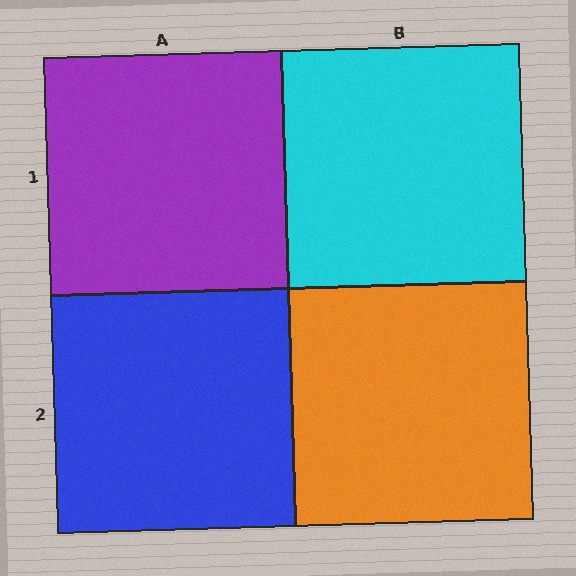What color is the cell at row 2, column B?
Orange.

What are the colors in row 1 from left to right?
Purple, cyan.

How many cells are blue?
1 cell is blue.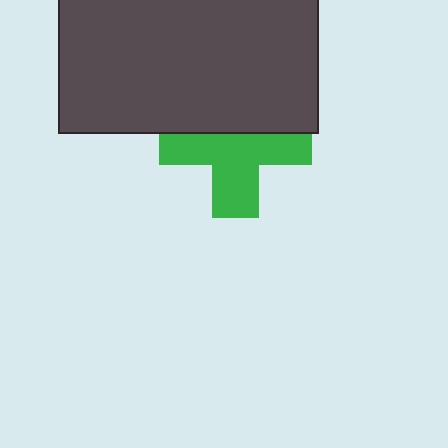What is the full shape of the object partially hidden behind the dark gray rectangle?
The partially hidden object is a green cross.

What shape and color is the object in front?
The object in front is a dark gray rectangle.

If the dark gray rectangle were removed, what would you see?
You would see the complete green cross.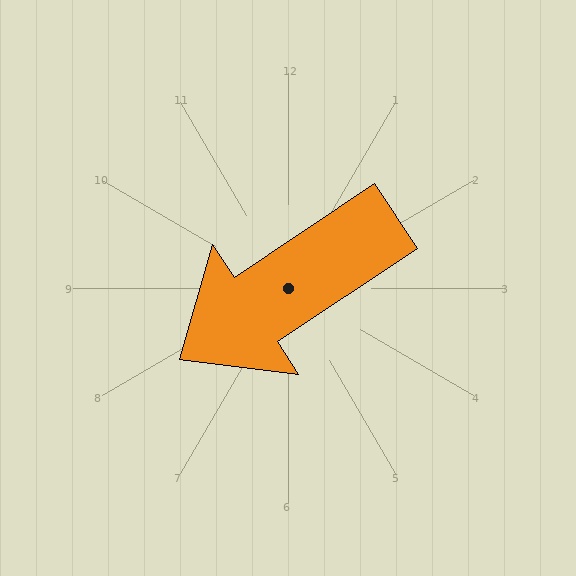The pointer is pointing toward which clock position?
Roughly 8 o'clock.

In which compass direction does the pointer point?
Southwest.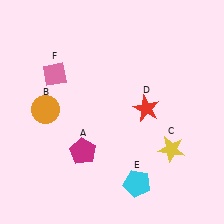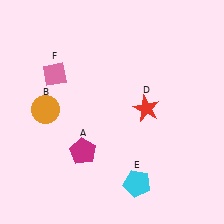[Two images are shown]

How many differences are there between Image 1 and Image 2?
There is 1 difference between the two images.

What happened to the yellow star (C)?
The yellow star (C) was removed in Image 2. It was in the bottom-right area of Image 1.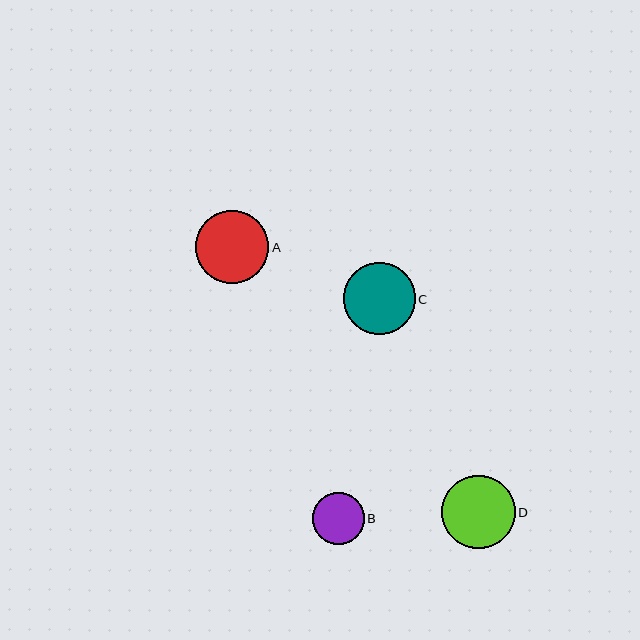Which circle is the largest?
Circle D is the largest with a size of approximately 74 pixels.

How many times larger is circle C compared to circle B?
Circle C is approximately 1.4 times the size of circle B.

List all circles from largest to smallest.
From largest to smallest: D, A, C, B.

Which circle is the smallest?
Circle B is the smallest with a size of approximately 52 pixels.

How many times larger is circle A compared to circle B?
Circle A is approximately 1.4 times the size of circle B.